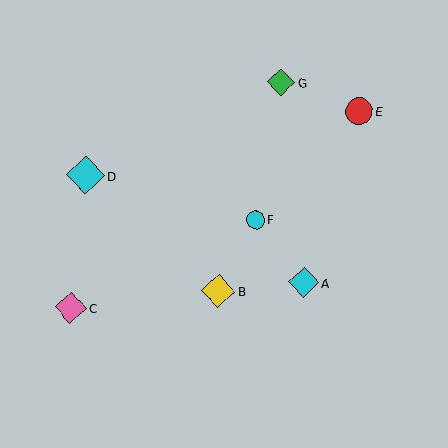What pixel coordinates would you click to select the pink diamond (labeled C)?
Click at (70, 308) to select the pink diamond C.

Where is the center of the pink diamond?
The center of the pink diamond is at (70, 308).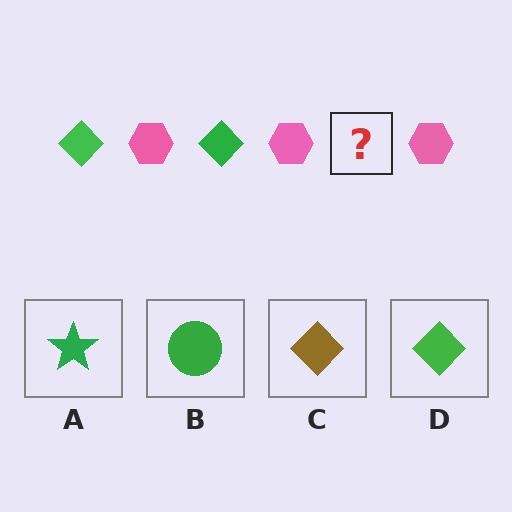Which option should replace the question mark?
Option D.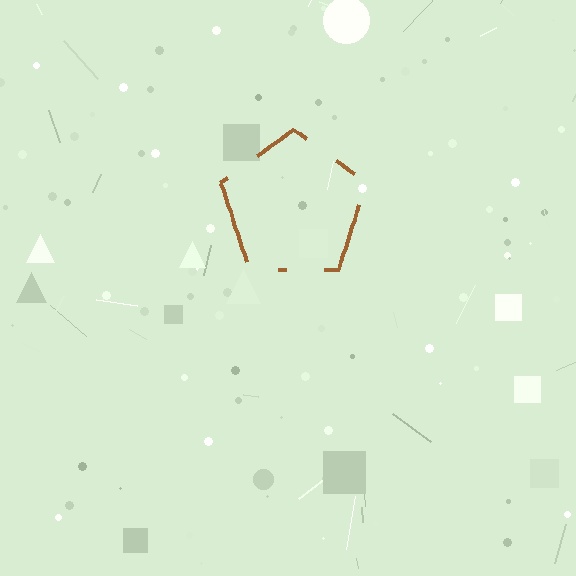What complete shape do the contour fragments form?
The contour fragments form a pentagon.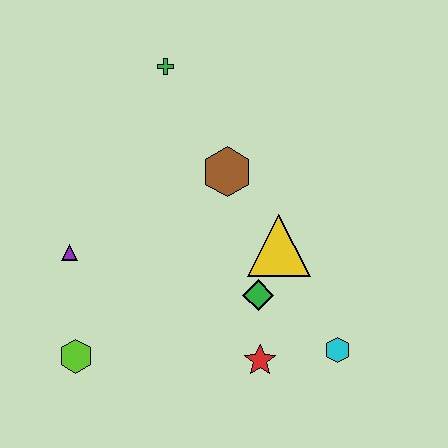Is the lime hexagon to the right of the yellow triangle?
No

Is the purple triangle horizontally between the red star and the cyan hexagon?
No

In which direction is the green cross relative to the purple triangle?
The green cross is above the purple triangle.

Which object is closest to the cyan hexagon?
The red star is closest to the cyan hexagon.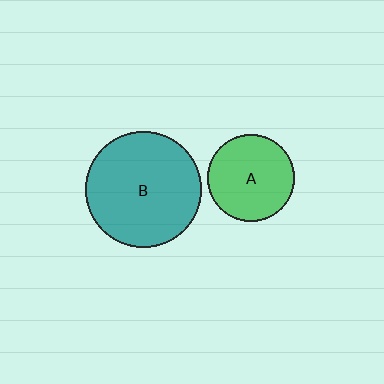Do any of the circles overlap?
No, none of the circles overlap.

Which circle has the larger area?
Circle B (teal).